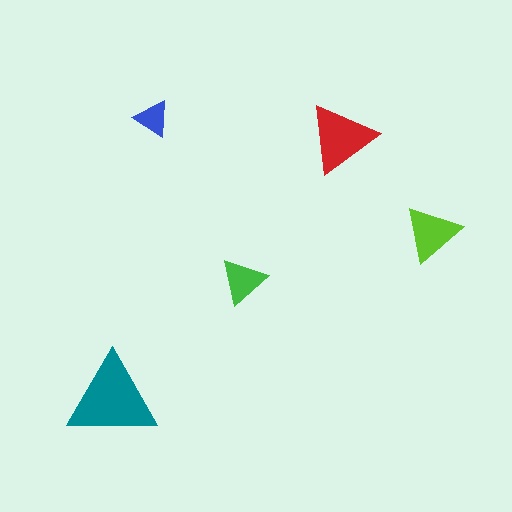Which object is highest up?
The blue triangle is topmost.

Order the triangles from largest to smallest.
the teal one, the red one, the lime one, the green one, the blue one.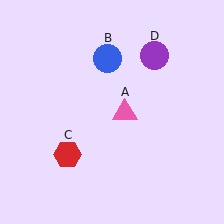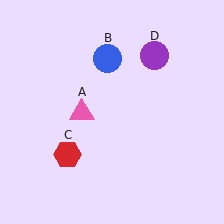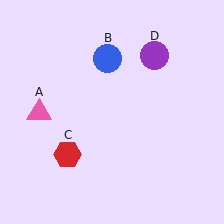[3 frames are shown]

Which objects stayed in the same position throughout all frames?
Blue circle (object B) and red hexagon (object C) and purple circle (object D) remained stationary.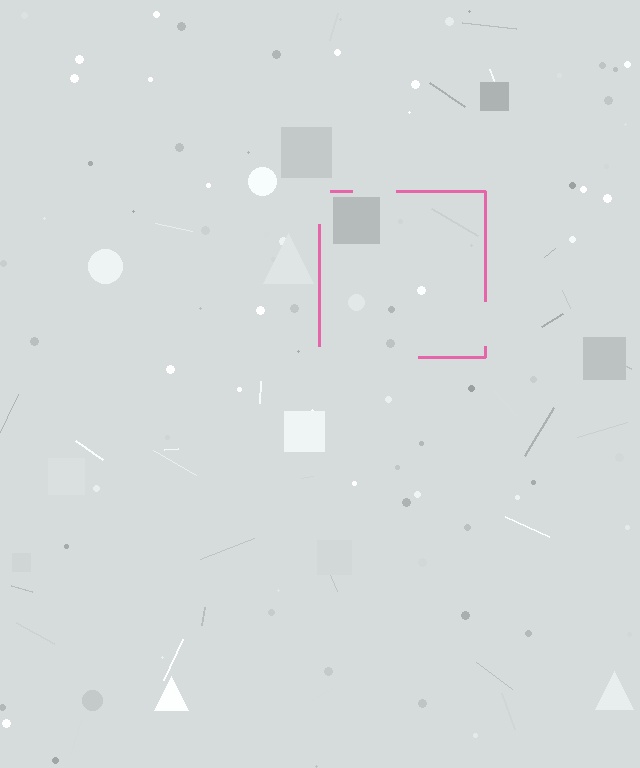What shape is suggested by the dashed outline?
The dashed outline suggests a square.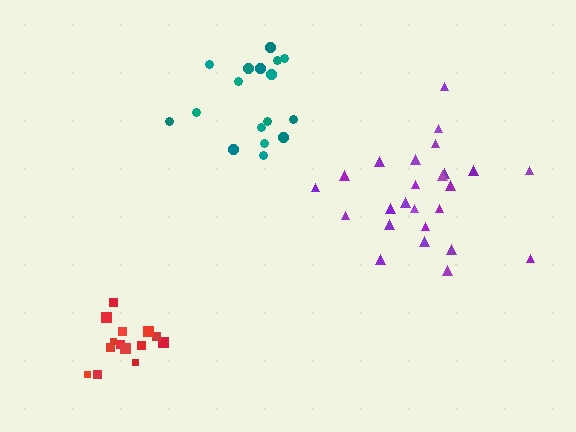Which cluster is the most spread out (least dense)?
Purple.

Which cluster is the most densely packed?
Red.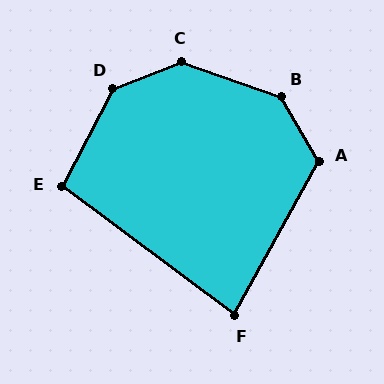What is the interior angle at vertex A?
Approximately 121 degrees (obtuse).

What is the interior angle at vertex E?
Approximately 99 degrees (obtuse).